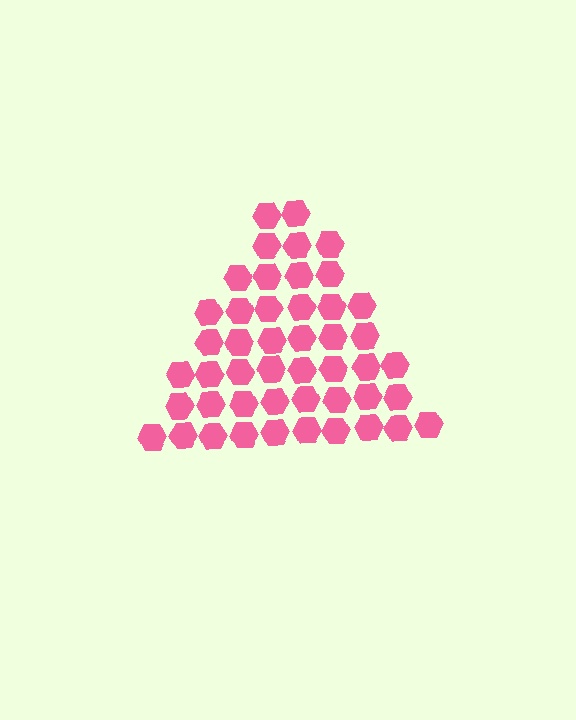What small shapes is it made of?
It is made of small hexagons.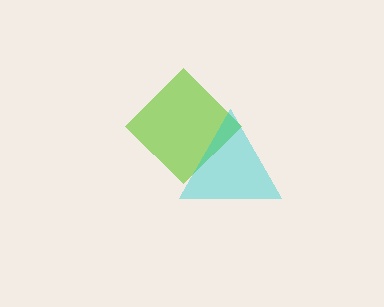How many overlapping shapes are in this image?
There are 2 overlapping shapes in the image.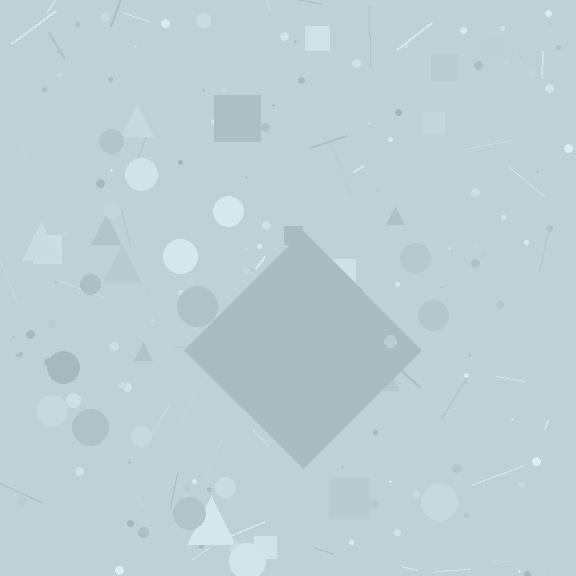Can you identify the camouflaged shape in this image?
The camouflaged shape is a diamond.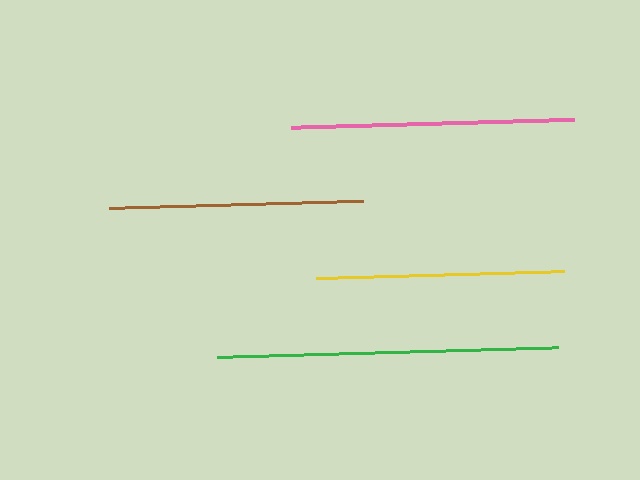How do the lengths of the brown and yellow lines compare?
The brown and yellow lines are approximately the same length.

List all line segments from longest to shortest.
From longest to shortest: green, pink, brown, yellow.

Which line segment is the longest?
The green line is the longest at approximately 341 pixels.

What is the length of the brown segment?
The brown segment is approximately 254 pixels long.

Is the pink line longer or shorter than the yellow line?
The pink line is longer than the yellow line.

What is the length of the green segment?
The green segment is approximately 341 pixels long.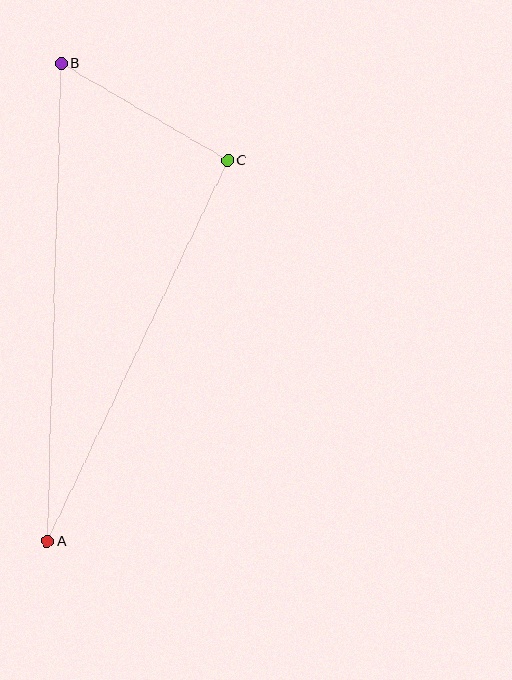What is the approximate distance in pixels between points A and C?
The distance between A and C is approximately 421 pixels.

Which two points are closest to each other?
Points B and C are closest to each other.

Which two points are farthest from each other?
Points A and B are farthest from each other.